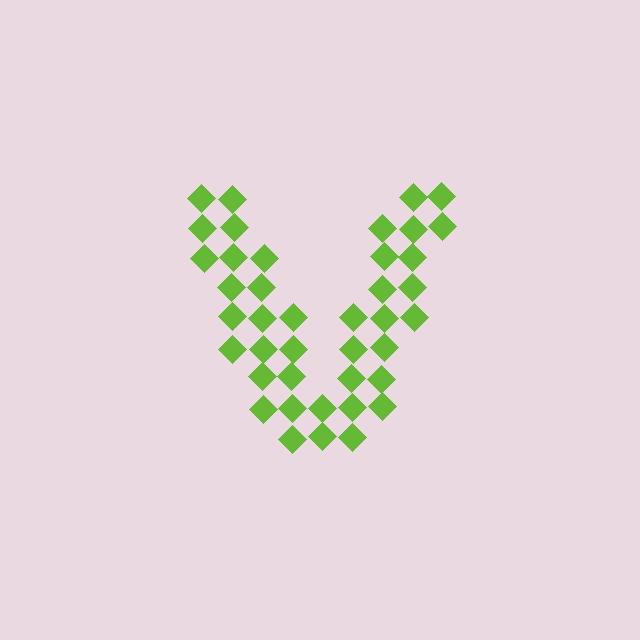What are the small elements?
The small elements are diamonds.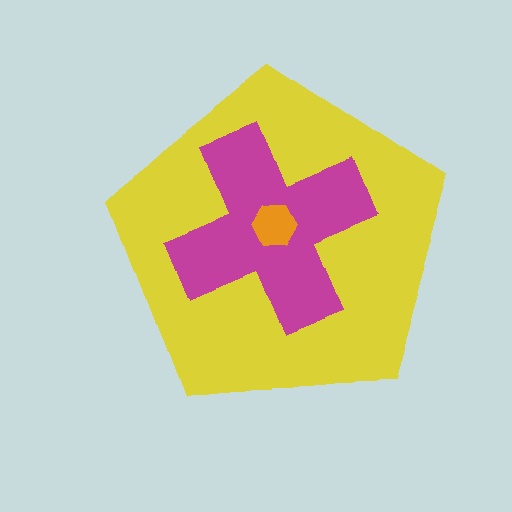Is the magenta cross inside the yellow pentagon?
Yes.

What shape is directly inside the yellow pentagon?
The magenta cross.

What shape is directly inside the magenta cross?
The orange hexagon.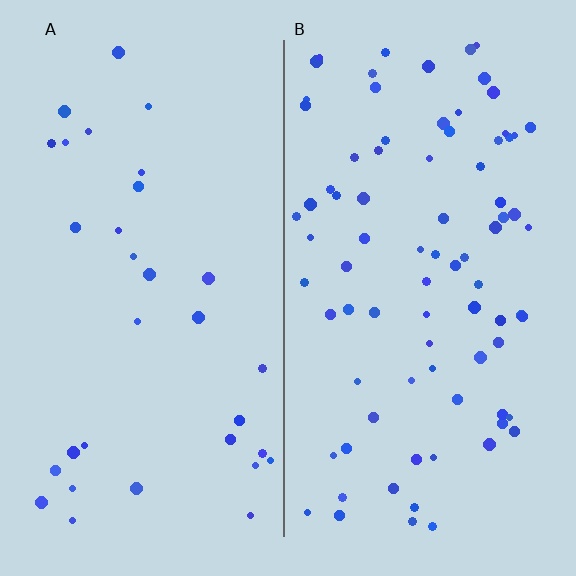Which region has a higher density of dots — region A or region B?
B (the right).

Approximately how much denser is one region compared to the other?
Approximately 2.6× — region B over region A.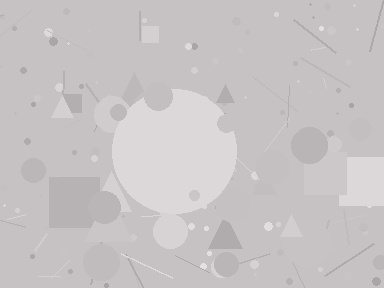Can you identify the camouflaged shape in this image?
The camouflaged shape is a circle.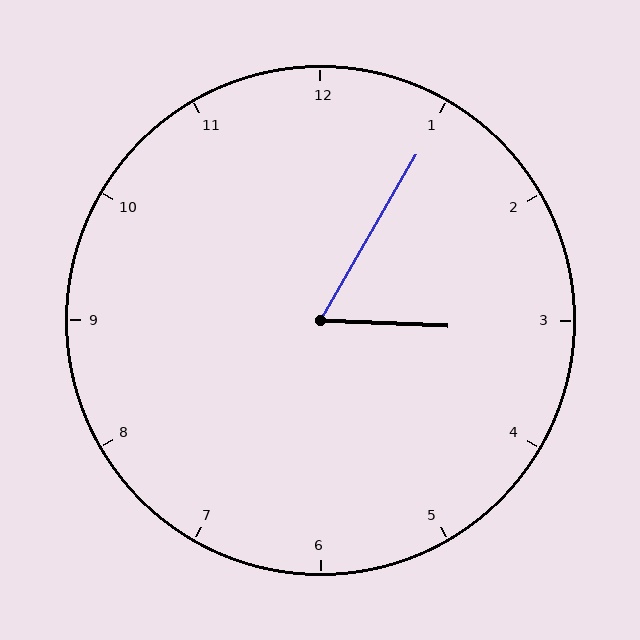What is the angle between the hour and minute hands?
Approximately 62 degrees.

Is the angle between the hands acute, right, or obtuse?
It is acute.